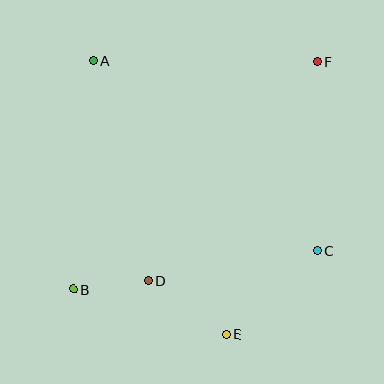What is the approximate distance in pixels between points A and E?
The distance between A and E is approximately 304 pixels.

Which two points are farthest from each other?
Points B and F are farthest from each other.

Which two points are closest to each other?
Points B and D are closest to each other.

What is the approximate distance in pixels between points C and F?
The distance between C and F is approximately 189 pixels.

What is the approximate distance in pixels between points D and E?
The distance between D and E is approximately 95 pixels.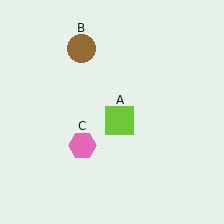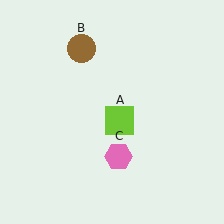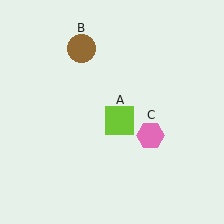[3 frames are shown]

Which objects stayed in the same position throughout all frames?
Lime square (object A) and brown circle (object B) remained stationary.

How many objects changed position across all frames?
1 object changed position: pink hexagon (object C).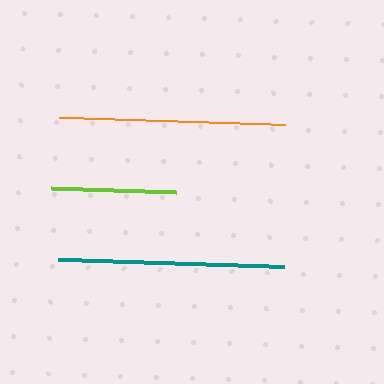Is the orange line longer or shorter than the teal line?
The teal line is longer than the orange line.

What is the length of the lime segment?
The lime segment is approximately 125 pixels long.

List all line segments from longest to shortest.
From longest to shortest: teal, orange, lime.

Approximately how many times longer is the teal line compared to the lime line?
The teal line is approximately 1.8 times the length of the lime line.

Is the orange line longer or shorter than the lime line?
The orange line is longer than the lime line.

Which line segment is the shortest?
The lime line is the shortest at approximately 125 pixels.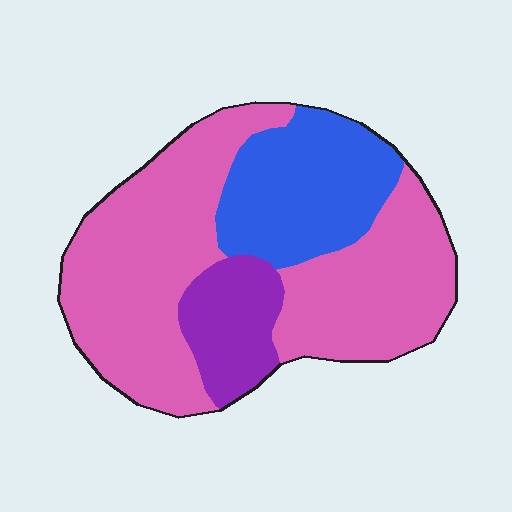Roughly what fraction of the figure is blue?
Blue covers 24% of the figure.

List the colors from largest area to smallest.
From largest to smallest: pink, blue, purple.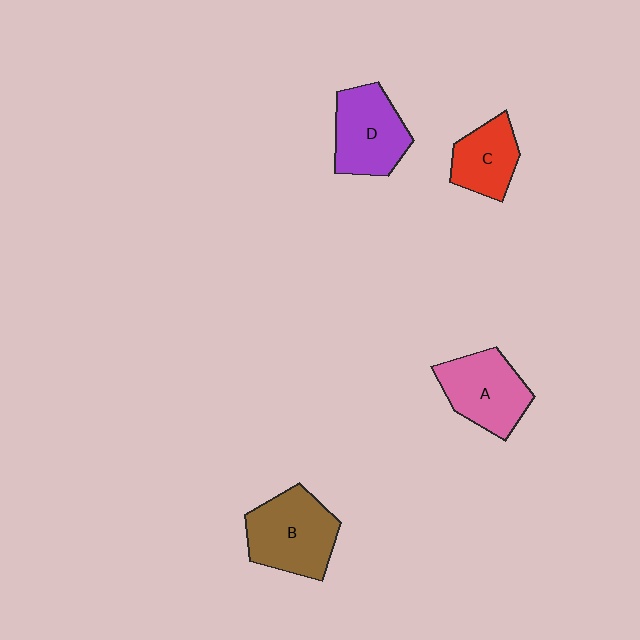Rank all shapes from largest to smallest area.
From largest to smallest: B (brown), D (purple), A (pink), C (red).